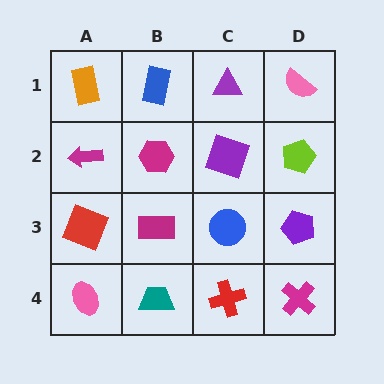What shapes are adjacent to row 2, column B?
A blue rectangle (row 1, column B), a magenta rectangle (row 3, column B), a magenta arrow (row 2, column A), a purple square (row 2, column C).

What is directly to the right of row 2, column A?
A magenta hexagon.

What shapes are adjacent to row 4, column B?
A magenta rectangle (row 3, column B), a pink ellipse (row 4, column A), a red cross (row 4, column C).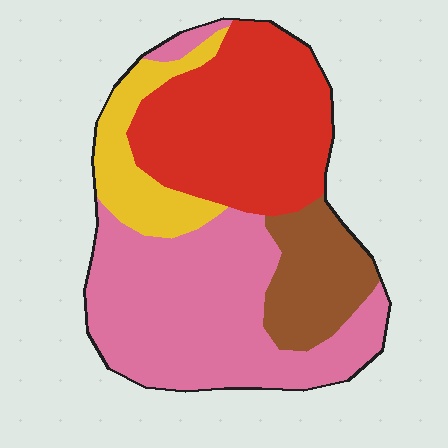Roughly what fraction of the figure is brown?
Brown takes up about one eighth (1/8) of the figure.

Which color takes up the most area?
Pink, at roughly 40%.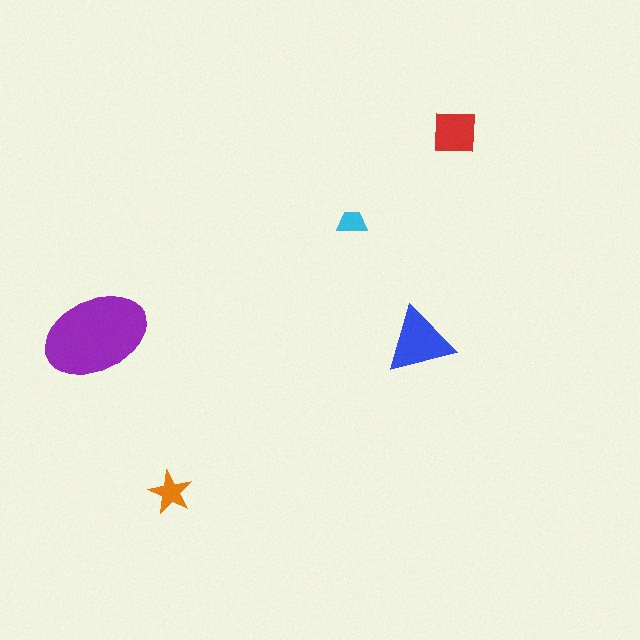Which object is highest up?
The red square is topmost.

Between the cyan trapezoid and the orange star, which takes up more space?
The orange star.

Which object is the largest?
The purple ellipse.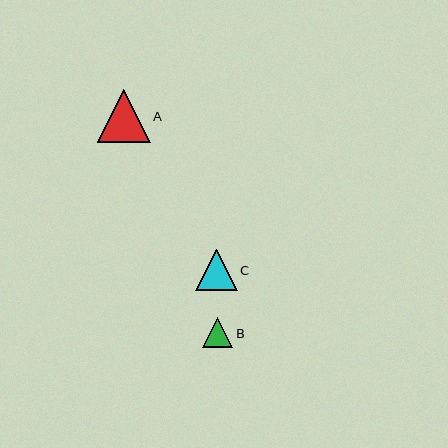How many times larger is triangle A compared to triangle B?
Triangle A is approximately 1.7 times the size of triangle B.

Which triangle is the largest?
Triangle A is the largest with a size of approximately 53 pixels.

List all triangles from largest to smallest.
From largest to smallest: A, C, B.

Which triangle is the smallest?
Triangle B is the smallest with a size of approximately 30 pixels.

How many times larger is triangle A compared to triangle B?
Triangle A is approximately 1.7 times the size of triangle B.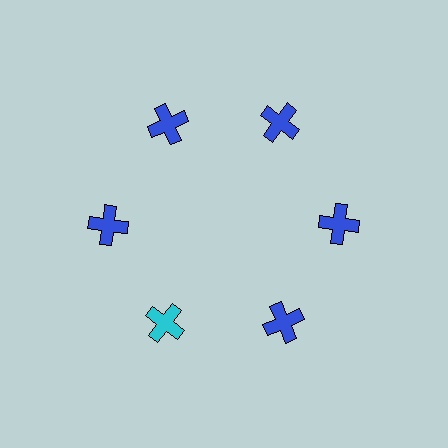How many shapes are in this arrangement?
There are 6 shapes arranged in a ring pattern.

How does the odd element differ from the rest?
It has a different color: cyan instead of blue.